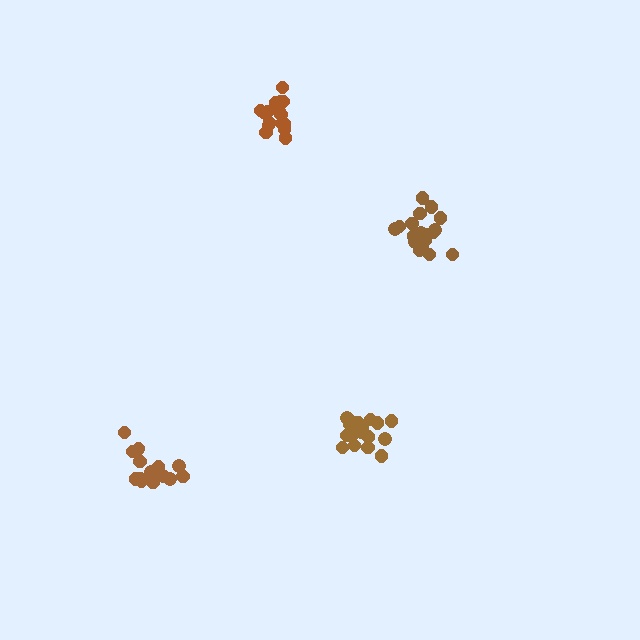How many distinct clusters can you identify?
There are 4 distinct clusters.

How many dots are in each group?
Group 1: 16 dots, Group 2: 15 dots, Group 3: 18 dots, Group 4: 19 dots (68 total).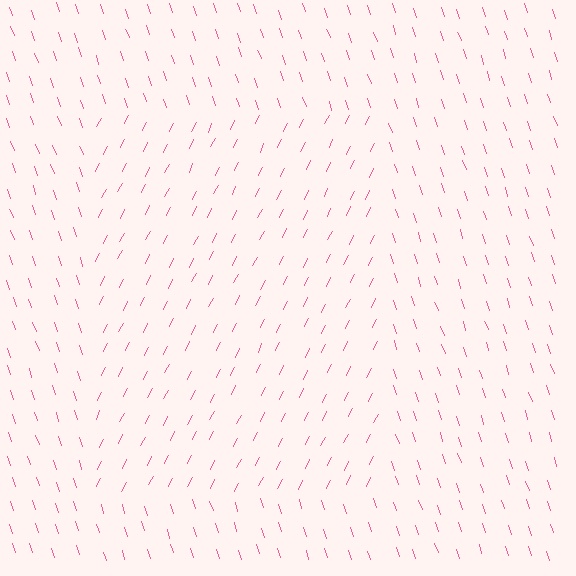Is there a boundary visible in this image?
Yes, there is a texture boundary formed by a change in line orientation.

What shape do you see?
I see a rectangle.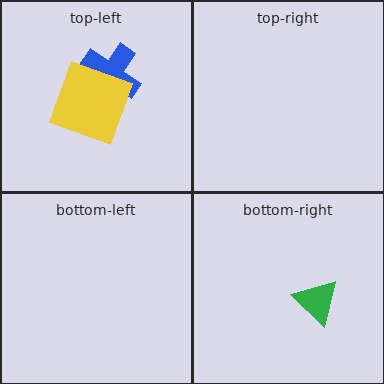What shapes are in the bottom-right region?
The green triangle.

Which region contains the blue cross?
The top-left region.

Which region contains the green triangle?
The bottom-right region.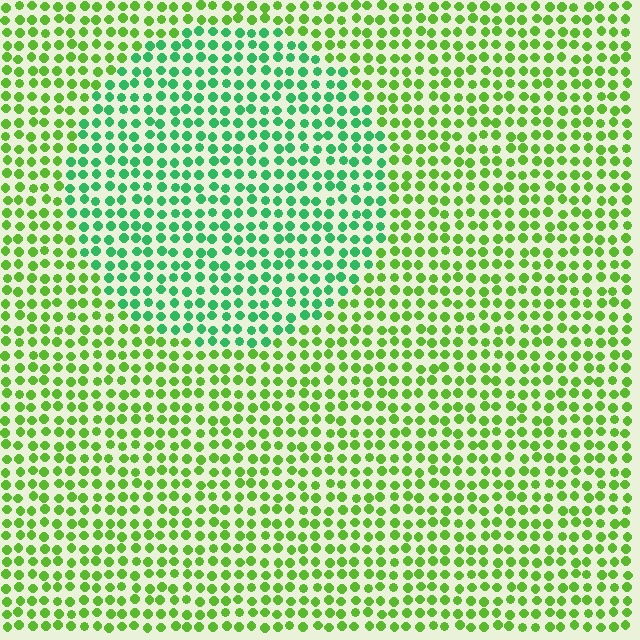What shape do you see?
I see a circle.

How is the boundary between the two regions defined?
The boundary is defined purely by a slight shift in hue (about 40 degrees). Spacing, size, and orientation are identical on both sides.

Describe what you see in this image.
The image is filled with small lime elements in a uniform arrangement. A circle-shaped region is visible where the elements are tinted to a slightly different hue, forming a subtle color boundary.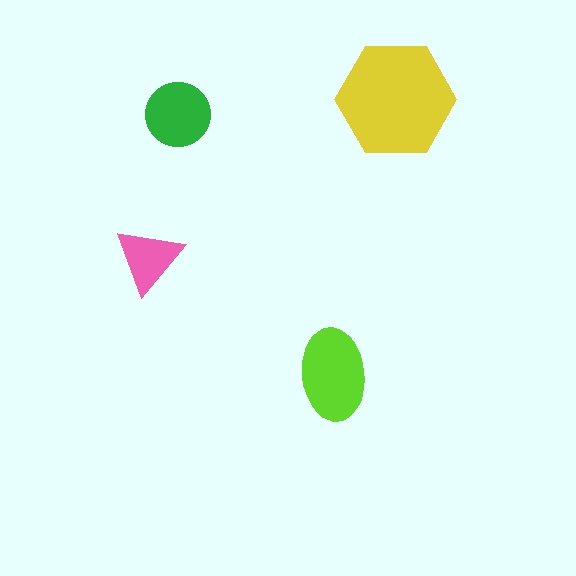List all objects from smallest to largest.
The pink triangle, the green circle, the lime ellipse, the yellow hexagon.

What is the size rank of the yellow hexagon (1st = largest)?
1st.